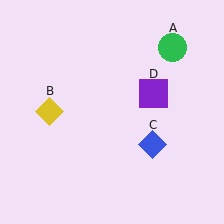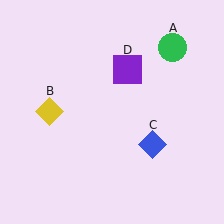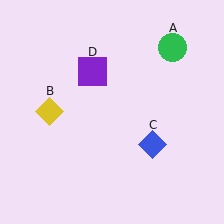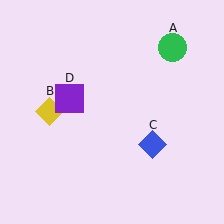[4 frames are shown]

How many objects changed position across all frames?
1 object changed position: purple square (object D).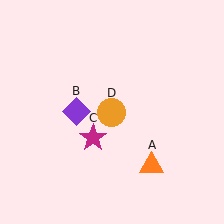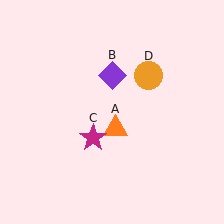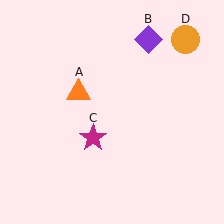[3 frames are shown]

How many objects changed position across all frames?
3 objects changed position: orange triangle (object A), purple diamond (object B), orange circle (object D).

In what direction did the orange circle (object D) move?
The orange circle (object D) moved up and to the right.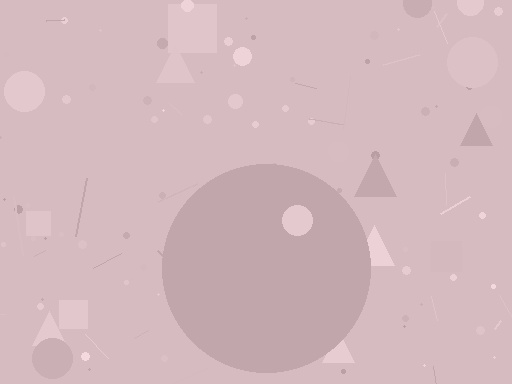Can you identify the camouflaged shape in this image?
The camouflaged shape is a circle.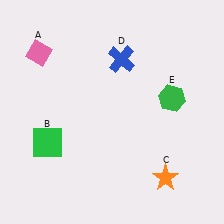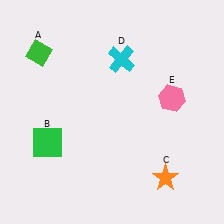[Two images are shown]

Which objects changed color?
A changed from pink to green. D changed from blue to cyan. E changed from green to pink.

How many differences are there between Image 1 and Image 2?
There are 3 differences between the two images.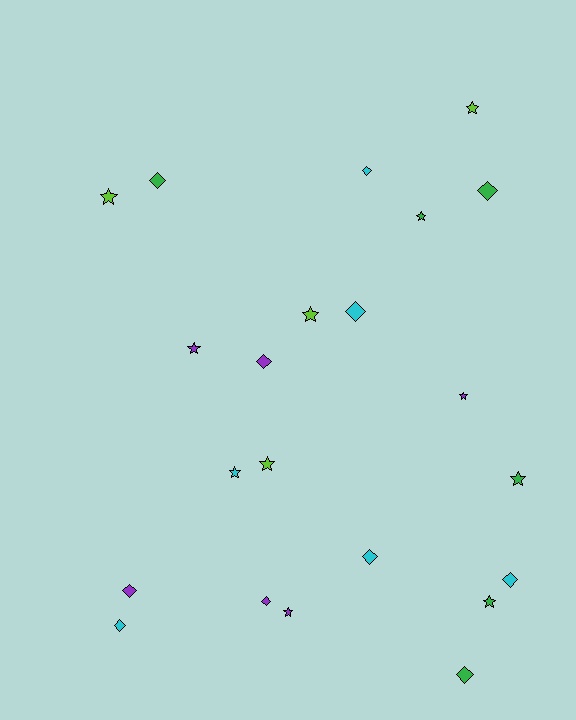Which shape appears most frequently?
Star, with 11 objects.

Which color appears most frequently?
Cyan, with 6 objects.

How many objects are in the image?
There are 22 objects.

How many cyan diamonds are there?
There are 5 cyan diamonds.